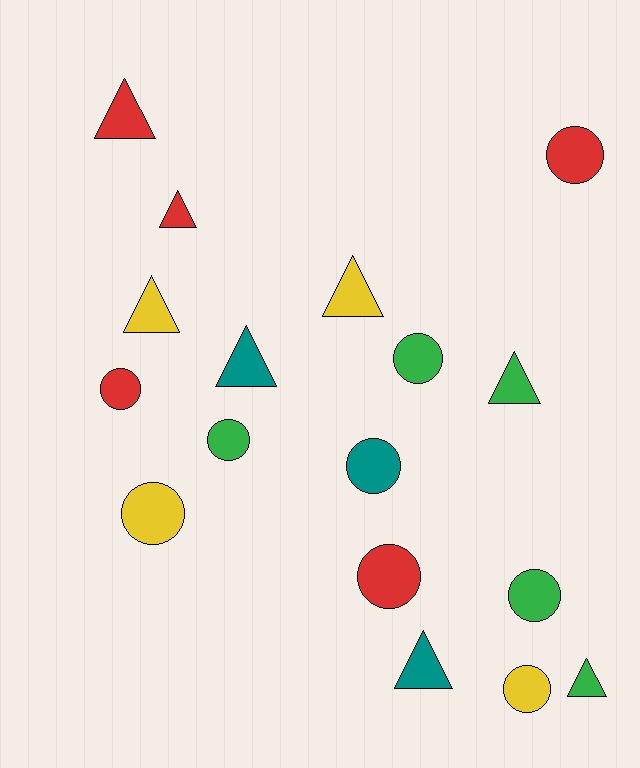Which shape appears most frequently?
Circle, with 9 objects.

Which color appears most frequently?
Red, with 5 objects.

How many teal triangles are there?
There are 2 teal triangles.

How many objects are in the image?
There are 17 objects.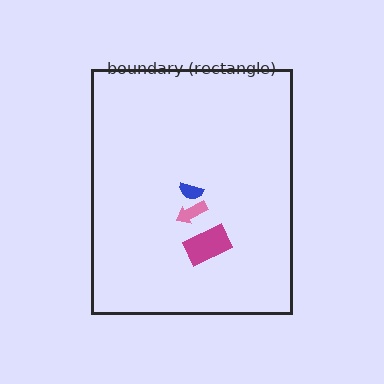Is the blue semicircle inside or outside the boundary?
Inside.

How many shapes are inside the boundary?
3 inside, 0 outside.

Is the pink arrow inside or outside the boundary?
Inside.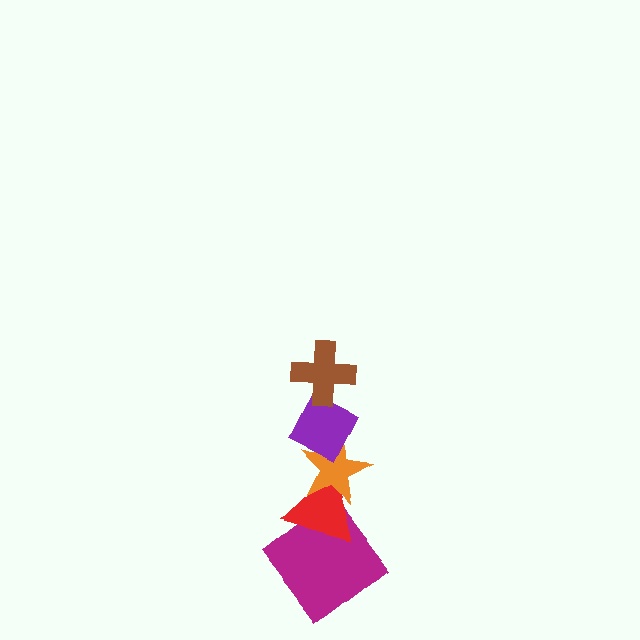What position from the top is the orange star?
The orange star is 3rd from the top.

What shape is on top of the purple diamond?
The brown cross is on top of the purple diamond.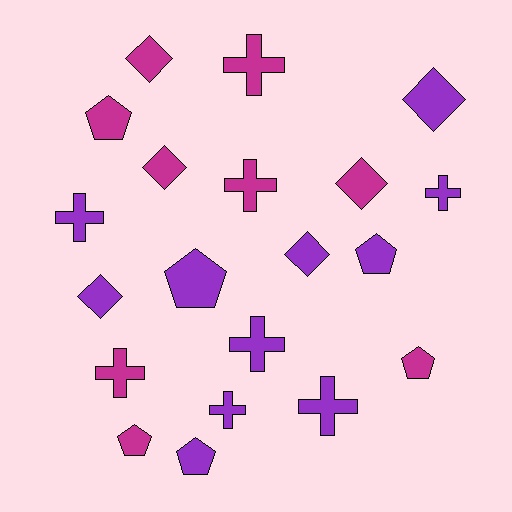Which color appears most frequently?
Purple, with 11 objects.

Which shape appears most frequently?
Cross, with 8 objects.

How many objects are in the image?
There are 20 objects.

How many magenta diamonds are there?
There are 3 magenta diamonds.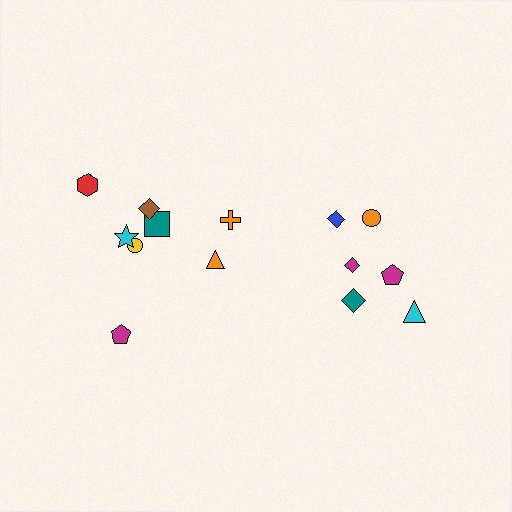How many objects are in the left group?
There are 8 objects.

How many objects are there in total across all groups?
There are 14 objects.